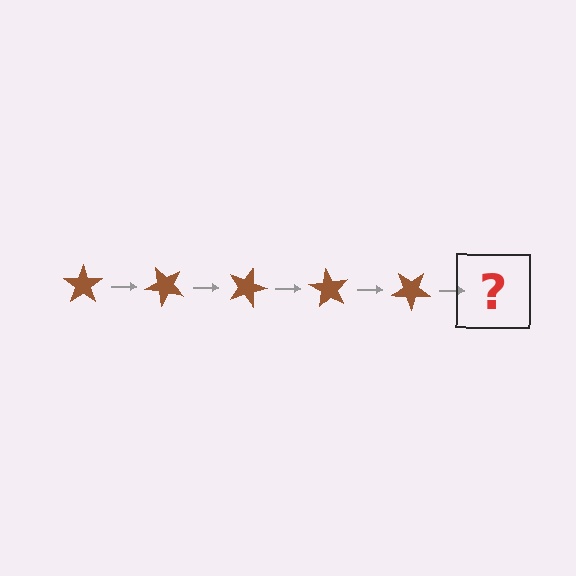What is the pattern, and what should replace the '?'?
The pattern is that the star rotates 45 degrees each step. The '?' should be a brown star rotated 225 degrees.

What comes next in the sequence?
The next element should be a brown star rotated 225 degrees.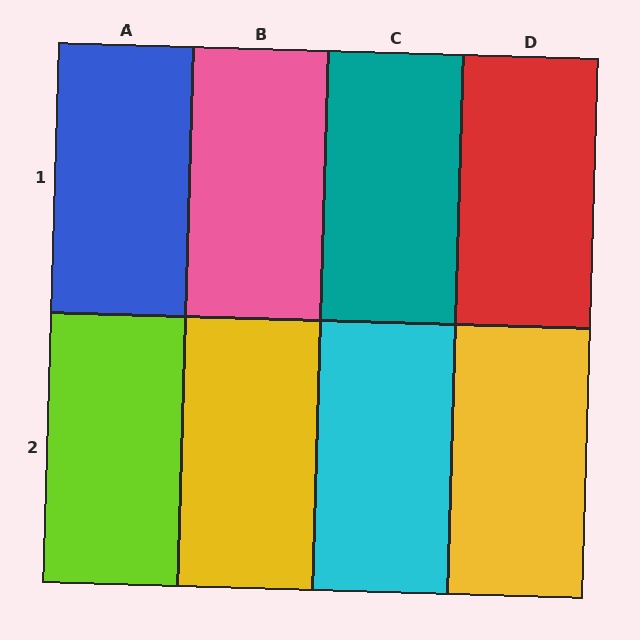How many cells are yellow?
2 cells are yellow.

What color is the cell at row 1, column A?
Blue.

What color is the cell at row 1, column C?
Teal.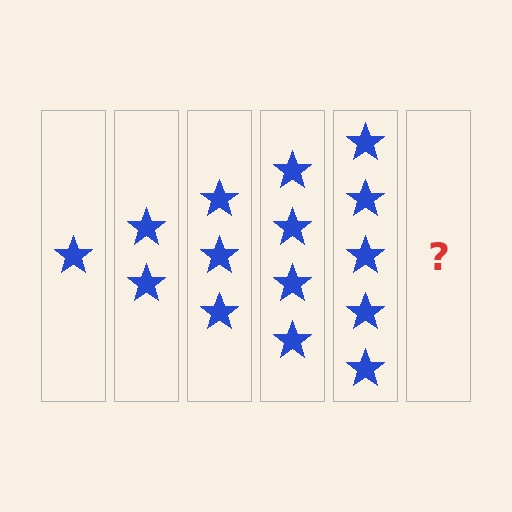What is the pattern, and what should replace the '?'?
The pattern is that each step adds one more star. The '?' should be 6 stars.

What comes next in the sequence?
The next element should be 6 stars.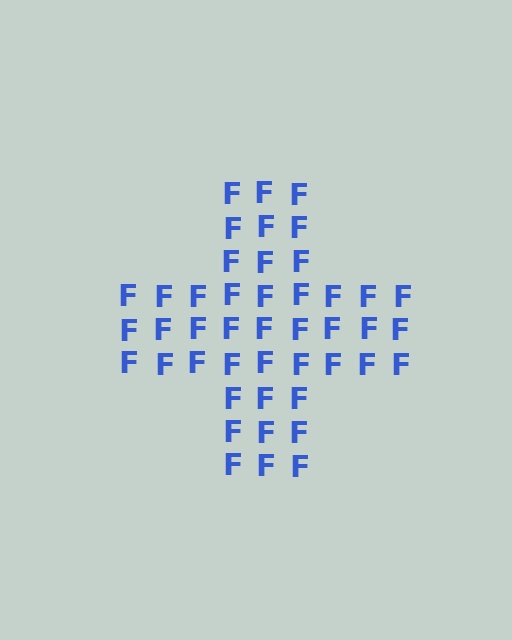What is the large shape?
The large shape is a cross.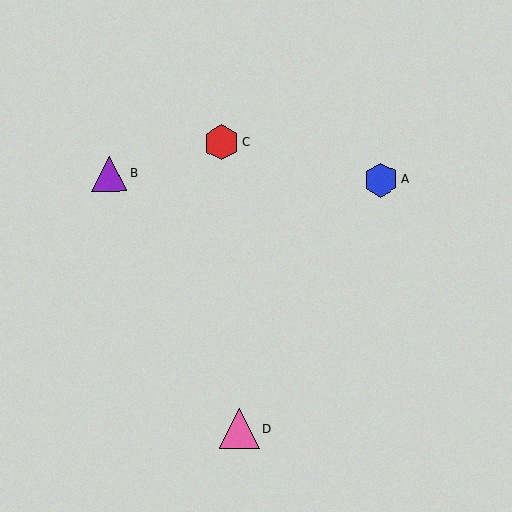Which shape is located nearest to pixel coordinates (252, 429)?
The pink triangle (labeled D) at (239, 429) is nearest to that location.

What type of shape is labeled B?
Shape B is a purple triangle.